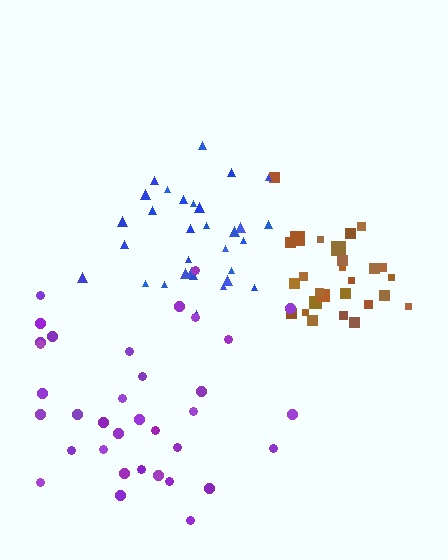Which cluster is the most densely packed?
Brown.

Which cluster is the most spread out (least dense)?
Purple.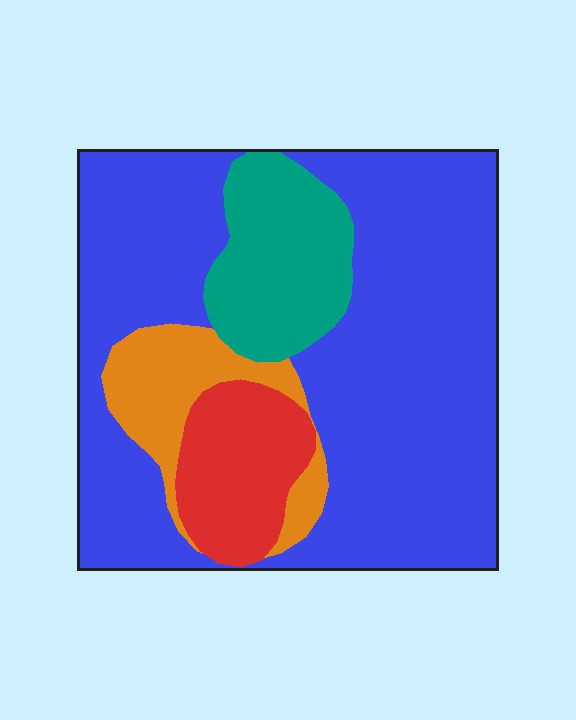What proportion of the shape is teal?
Teal takes up less than a quarter of the shape.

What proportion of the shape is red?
Red takes up less than a sixth of the shape.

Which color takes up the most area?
Blue, at roughly 65%.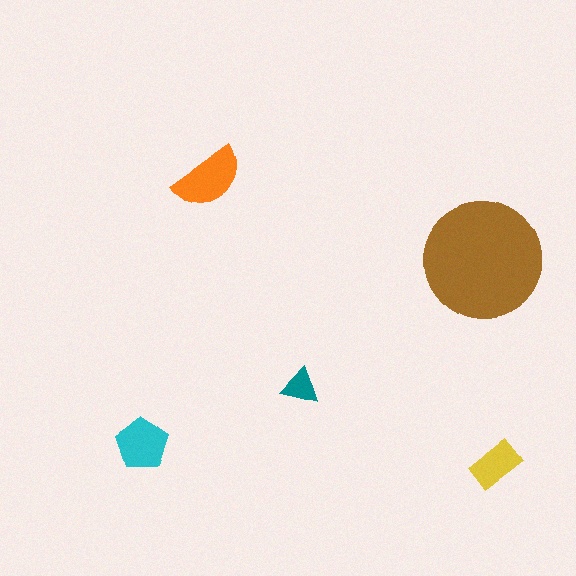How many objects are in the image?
There are 5 objects in the image.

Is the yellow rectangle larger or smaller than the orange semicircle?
Smaller.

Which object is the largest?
The brown circle.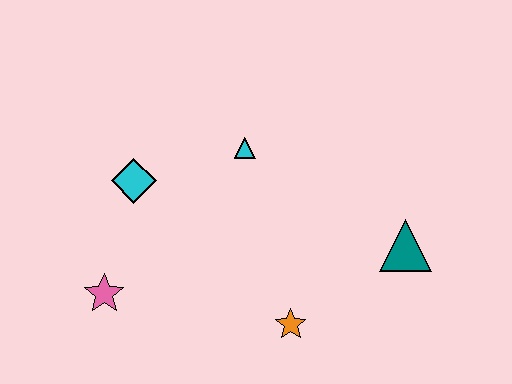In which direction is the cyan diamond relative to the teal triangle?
The cyan diamond is to the left of the teal triangle.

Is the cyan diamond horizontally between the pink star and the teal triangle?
Yes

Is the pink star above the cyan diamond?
No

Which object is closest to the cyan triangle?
The cyan diamond is closest to the cyan triangle.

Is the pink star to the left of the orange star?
Yes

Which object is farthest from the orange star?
The cyan diamond is farthest from the orange star.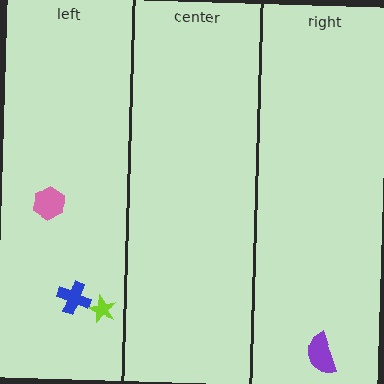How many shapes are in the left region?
3.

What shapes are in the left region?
The blue cross, the lime star, the pink hexagon.